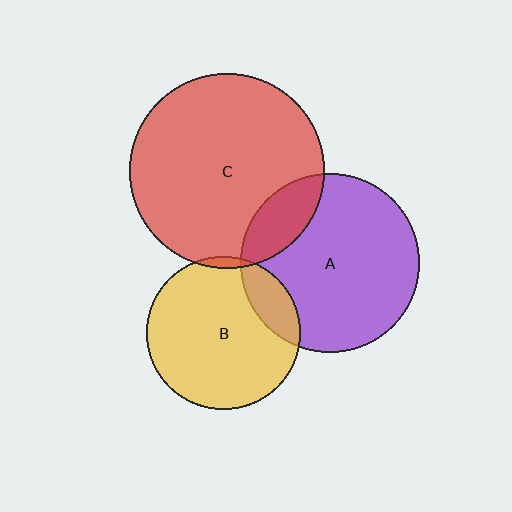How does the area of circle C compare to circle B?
Approximately 1.6 times.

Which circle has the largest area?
Circle C (red).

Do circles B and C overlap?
Yes.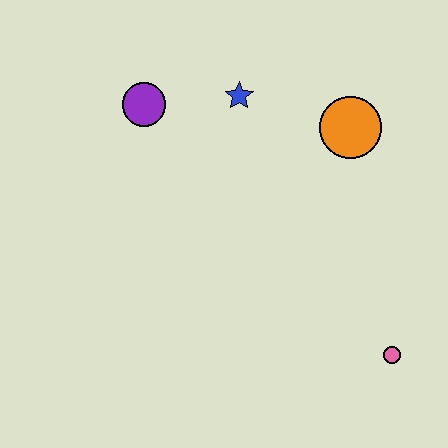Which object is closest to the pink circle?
The orange circle is closest to the pink circle.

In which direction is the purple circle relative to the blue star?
The purple circle is to the left of the blue star.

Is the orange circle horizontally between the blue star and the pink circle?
Yes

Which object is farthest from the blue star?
The pink circle is farthest from the blue star.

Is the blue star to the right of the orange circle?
No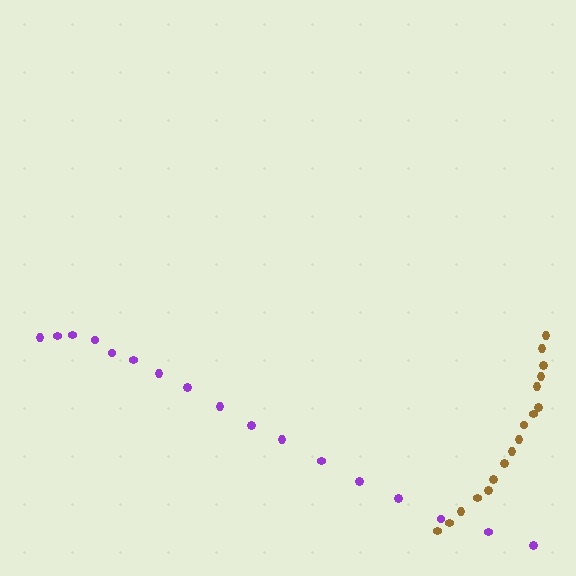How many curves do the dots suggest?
There are 2 distinct paths.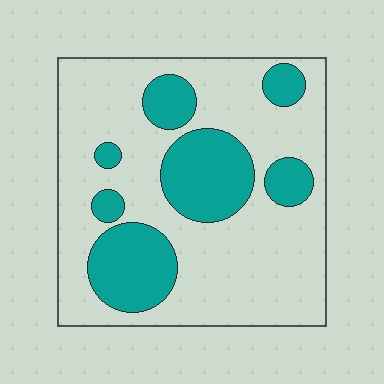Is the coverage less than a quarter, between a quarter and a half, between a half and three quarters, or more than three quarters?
Between a quarter and a half.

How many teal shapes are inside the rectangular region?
7.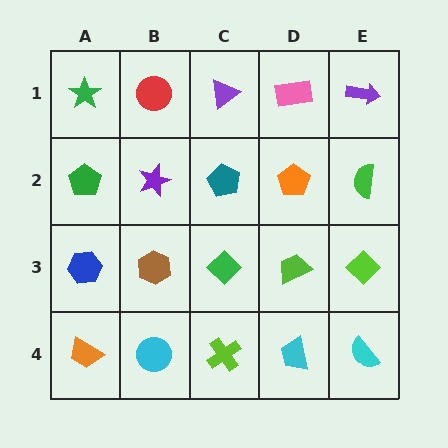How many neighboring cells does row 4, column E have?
2.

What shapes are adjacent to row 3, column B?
A purple star (row 2, column B), a cyan circle (row 4, column B), a blue hexagon (row 3, column A), a green diamond (row 3, column C).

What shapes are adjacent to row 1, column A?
A green pentagon (row 2, column A), a red circle (row 1, column B).